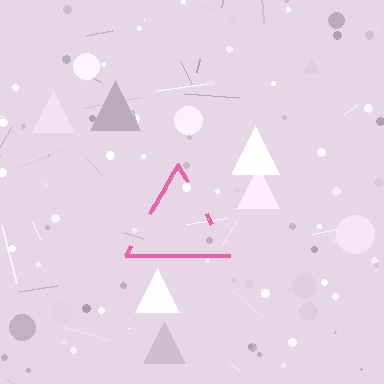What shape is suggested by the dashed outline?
The dashed outline suggests a triangle.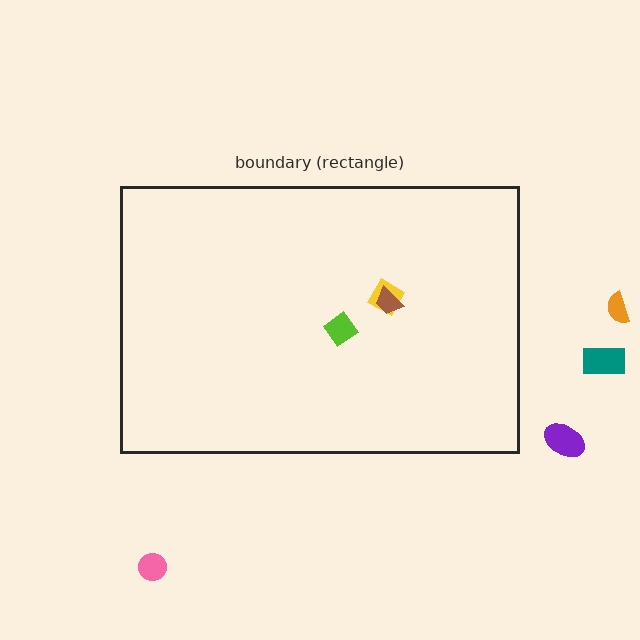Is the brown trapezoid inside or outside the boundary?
Inside.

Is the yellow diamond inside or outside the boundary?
Inside.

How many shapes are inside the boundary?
3 inside, 4 outside.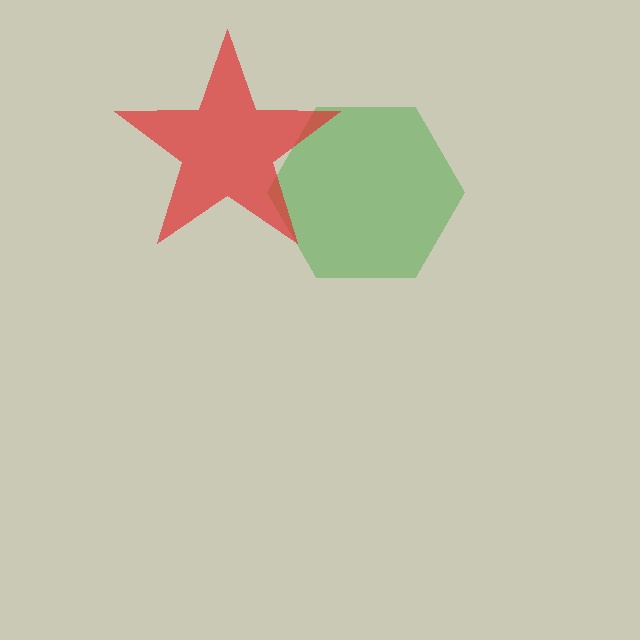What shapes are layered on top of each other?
The layered shapes are: a green hexagon, a red star.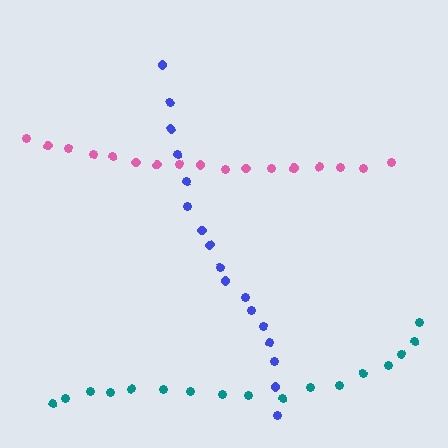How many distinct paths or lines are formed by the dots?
There are 3 distinct paths.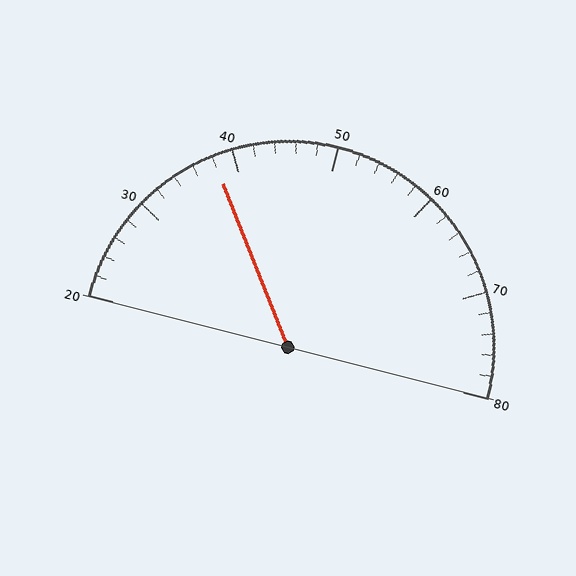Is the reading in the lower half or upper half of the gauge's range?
The reading is in the lower half of the range (20 to 80).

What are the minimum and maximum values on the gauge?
The gauge ranges from 20 to 80.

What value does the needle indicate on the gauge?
The needle indicates approximately 38.